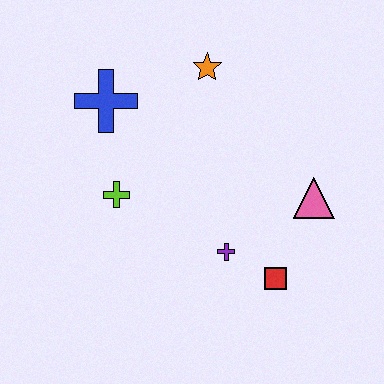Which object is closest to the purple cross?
The red square is closest to the purple cross.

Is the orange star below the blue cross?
No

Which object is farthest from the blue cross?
The red square is farthest from the blue cross.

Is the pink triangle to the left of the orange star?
No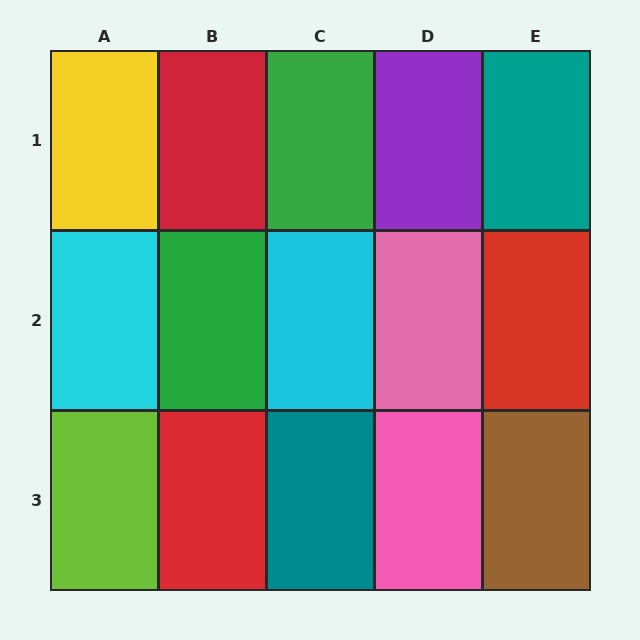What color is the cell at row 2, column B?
Green.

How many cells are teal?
2 cells are teal.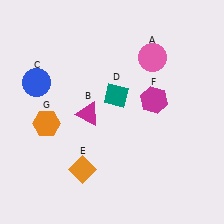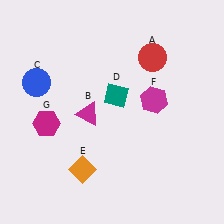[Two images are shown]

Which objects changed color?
A changed from pink to red. G changed from orange to magenta.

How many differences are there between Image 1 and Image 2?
There are 2 differences between the two images.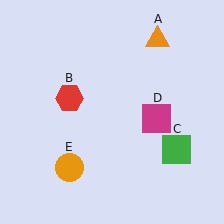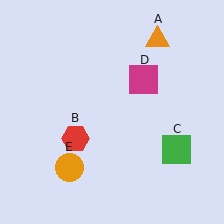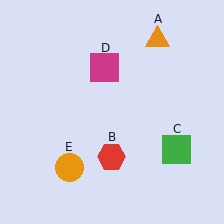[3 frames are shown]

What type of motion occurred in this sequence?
The red hexagon (object B), magenta square (object D) rotated counterclockwise around the center of the scene.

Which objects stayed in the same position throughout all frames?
Orange triangle (object A) and green square (object C) and orange circle (object E) remained stationary.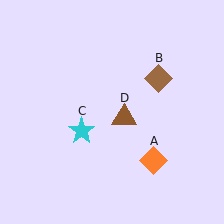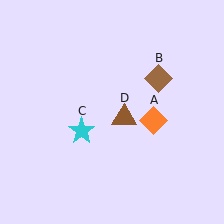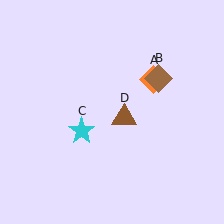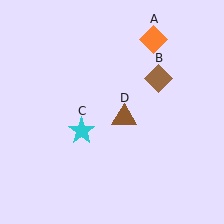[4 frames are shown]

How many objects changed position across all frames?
1 object changed position: orange diamond (object A).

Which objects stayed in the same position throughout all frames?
Brown diamond (object B) and cyan star (object C) and brown triangle (object D) remained stationary.